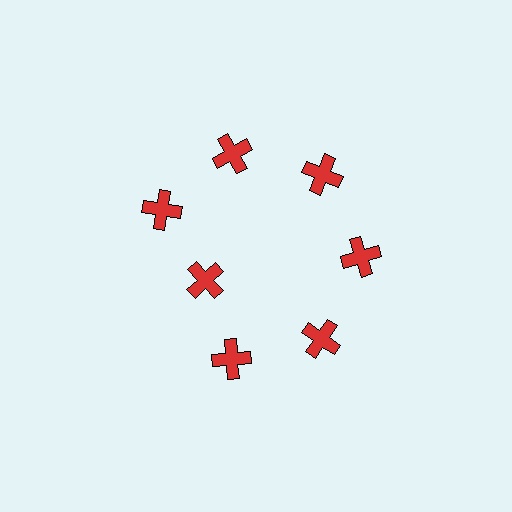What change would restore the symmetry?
The symmetry would be restored by moving it outward, back onto the ring so that all 7 crosses sit at equal angles and equal distance from the center.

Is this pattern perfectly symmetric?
No. The 7 red crosses are arranged in a ring, but one element near the 8 o'clock position is pulled inward toward the center, breaking the 7-fold rotational symmetry.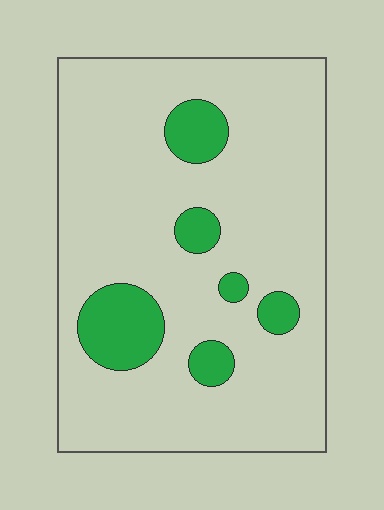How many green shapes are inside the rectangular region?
6.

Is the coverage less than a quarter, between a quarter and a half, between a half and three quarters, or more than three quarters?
Less than a quarter.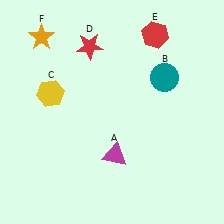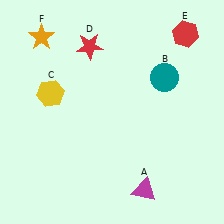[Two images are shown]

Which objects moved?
The objects that moved are: the magenta triangle (A), the red hexagon (E).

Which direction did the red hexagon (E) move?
The red hexagon (E) moved right.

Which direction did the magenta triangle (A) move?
The magenta triangle (A) moved down.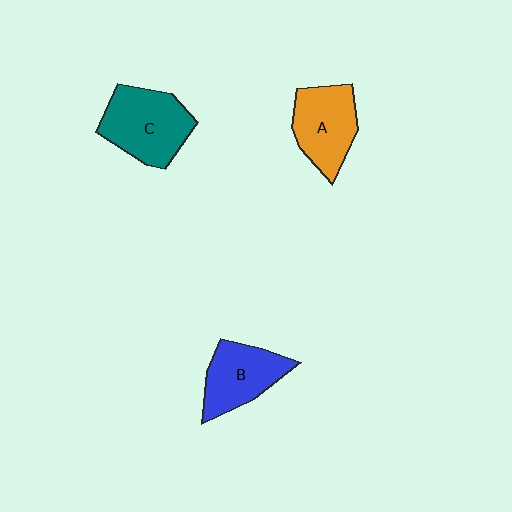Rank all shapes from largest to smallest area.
From largest to smallest: C (teal), A (orange), B (blue).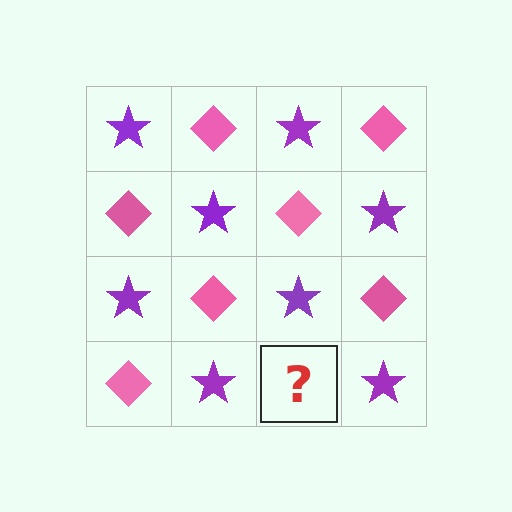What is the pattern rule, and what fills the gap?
The rule is that it alternates purple star and pink diamond in a checkerboard pattern. The gap should be filled with a pink diamond.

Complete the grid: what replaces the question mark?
The question mark should be replaced with a pink diamond.